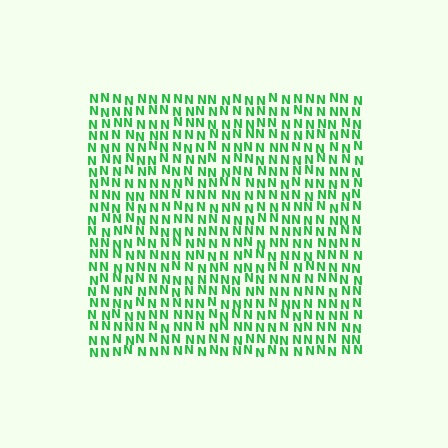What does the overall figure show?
The overall figure shows a square.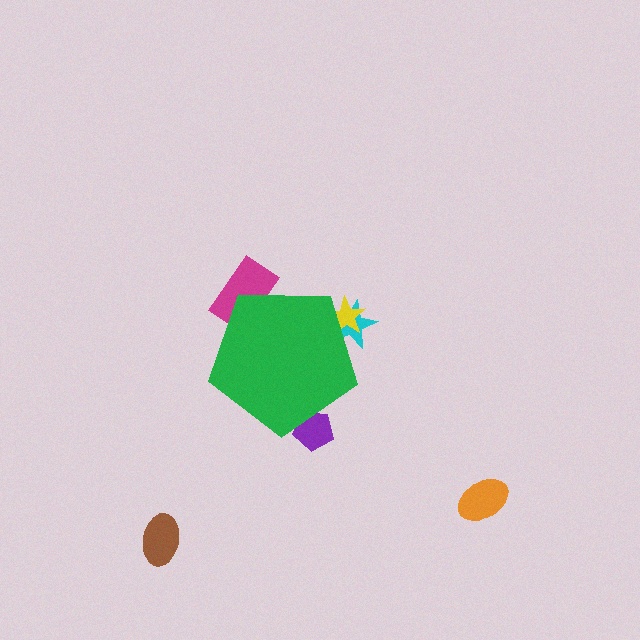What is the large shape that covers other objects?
A green pentagon.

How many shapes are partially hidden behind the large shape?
4 shapes are partially hidden.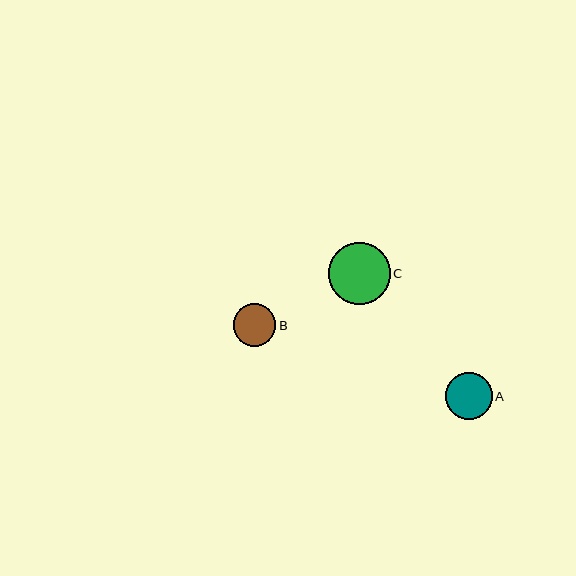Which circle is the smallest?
Circle B is the smallest with a size of approximately 43 pixels.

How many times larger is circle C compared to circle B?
Circle C is approximately 1.4 times the size of circle B.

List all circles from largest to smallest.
From largest to smallest: C, A, B.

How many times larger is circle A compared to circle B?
Circle A is approximately 1.1 times the size of circle B.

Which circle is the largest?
Circle C is the largest with a size of approximately 62 pixels.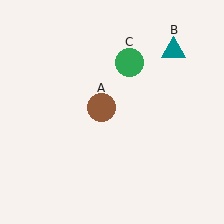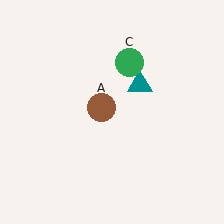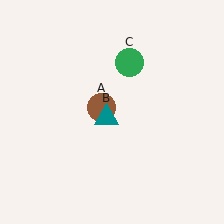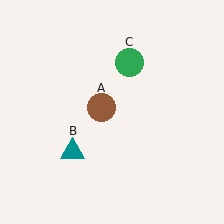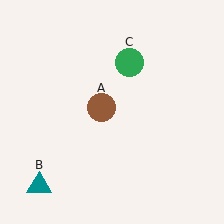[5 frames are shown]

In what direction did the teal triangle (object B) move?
The teal triangle (object B) moved down and to the left.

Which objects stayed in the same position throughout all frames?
Brown circle (object A) and green circle (object C) remained stationary.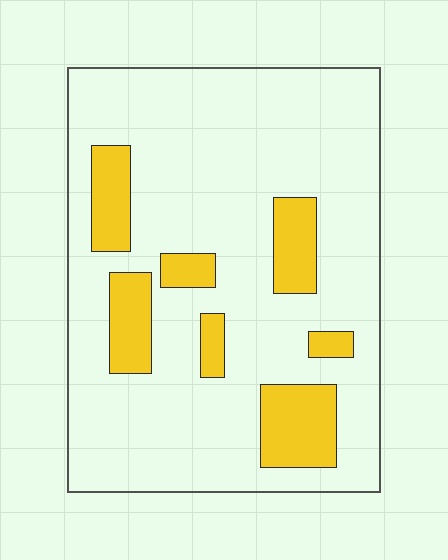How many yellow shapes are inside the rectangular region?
7.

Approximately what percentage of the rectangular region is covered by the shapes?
Approximately 20%.